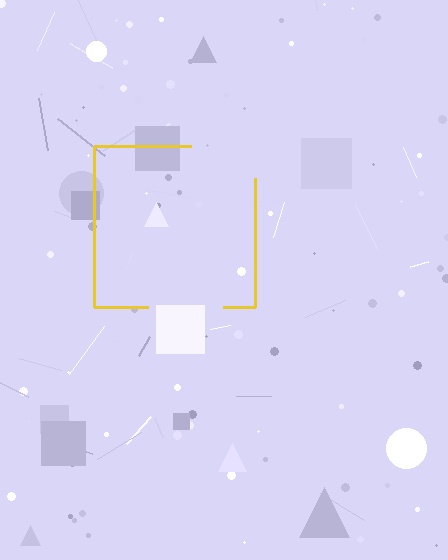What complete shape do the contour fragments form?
The contour fragments form a square.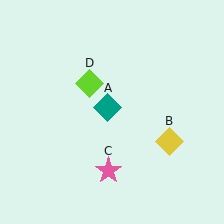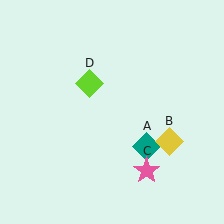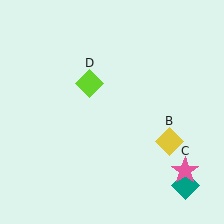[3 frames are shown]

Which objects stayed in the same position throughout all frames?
Yellow diamond (object B) and lime diamond (object D) remained stationary.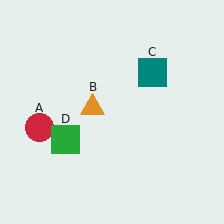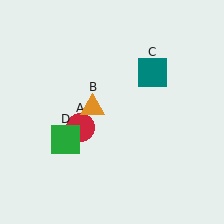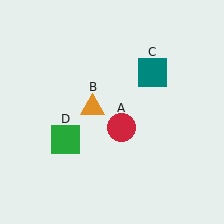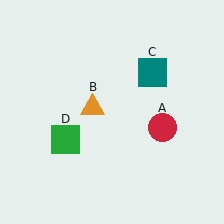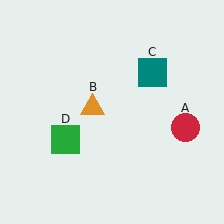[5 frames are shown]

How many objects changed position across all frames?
1 object changed position: red circle (object A).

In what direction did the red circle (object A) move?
The red circle (object A) moved right.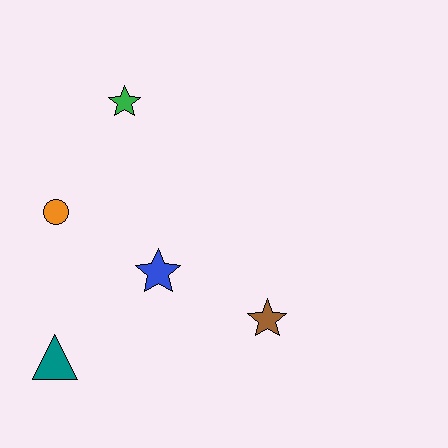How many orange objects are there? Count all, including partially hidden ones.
There is 1 orange object.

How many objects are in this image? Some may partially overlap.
There are 5 objects.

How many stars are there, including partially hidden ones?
There are 3 stars.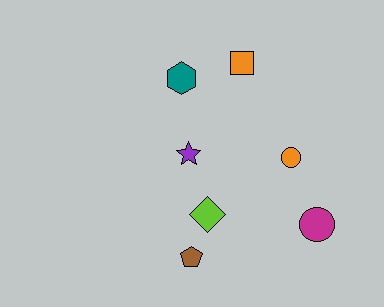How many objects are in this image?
There are 7 objects.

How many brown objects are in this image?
There is 1 brown object.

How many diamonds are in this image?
There is 1 diamond.